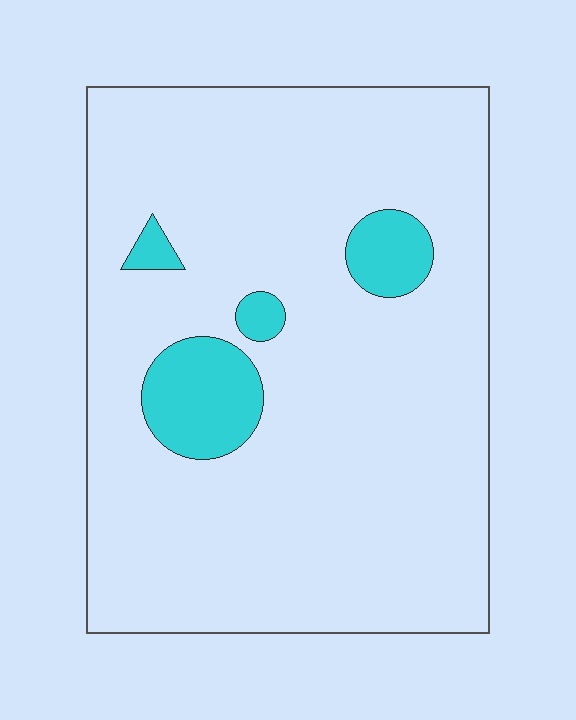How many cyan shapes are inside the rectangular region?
4.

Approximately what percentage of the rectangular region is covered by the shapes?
Approximately 10%.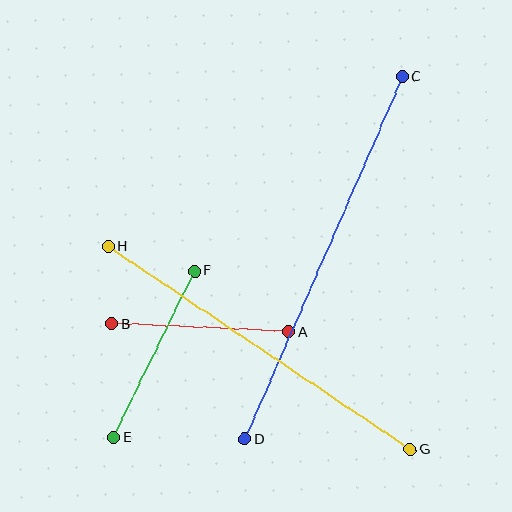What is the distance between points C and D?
The distance is approximately 395 pixels.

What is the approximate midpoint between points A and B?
The midpoint is at approximately (200, 328) pixels.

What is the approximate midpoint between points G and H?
The midpoint is at approximately (259, 348) pixels.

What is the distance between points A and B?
The distance is approximately 177 pixels.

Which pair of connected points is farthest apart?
Points C and D are farthest apart.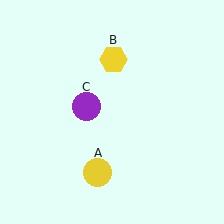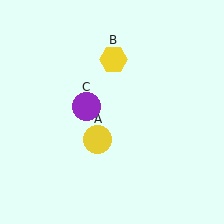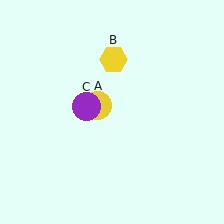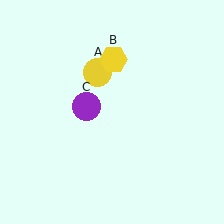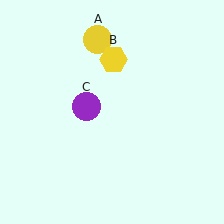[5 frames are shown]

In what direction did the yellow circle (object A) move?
The yellow circle (object A) moved up.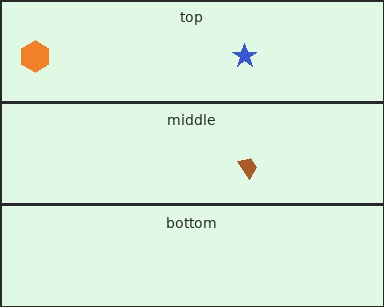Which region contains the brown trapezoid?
The middle region.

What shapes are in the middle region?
The brown trapezoid.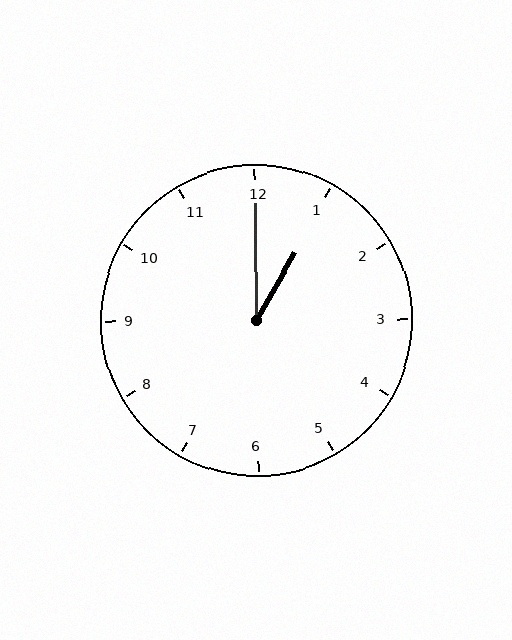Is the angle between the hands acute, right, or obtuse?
It is acute.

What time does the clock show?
1:00.